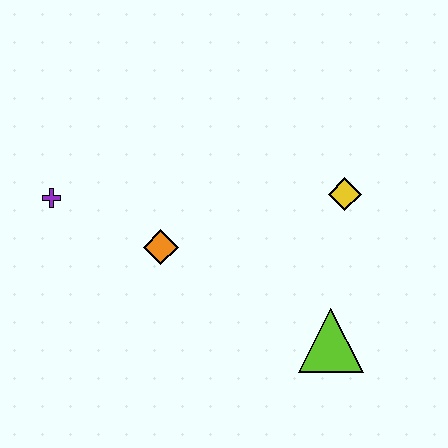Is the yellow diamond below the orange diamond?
No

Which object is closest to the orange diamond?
The purple cross is closest to the orange diamond.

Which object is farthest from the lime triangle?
The purple cross is farthest from the lime triangle.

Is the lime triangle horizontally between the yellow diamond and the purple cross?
Yes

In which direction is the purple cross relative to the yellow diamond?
The purple cross is to the left of the yellow diamond.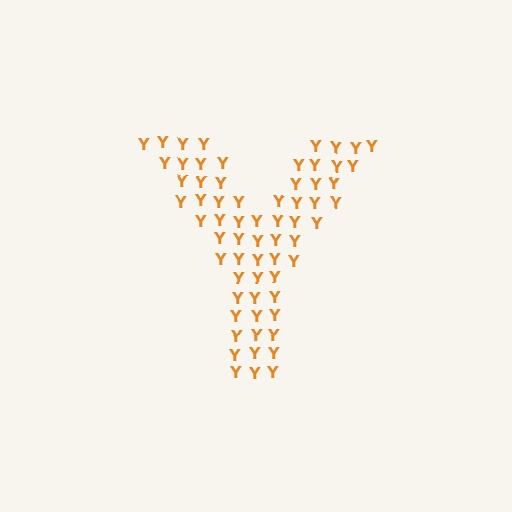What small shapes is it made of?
It is made of small letter Y's.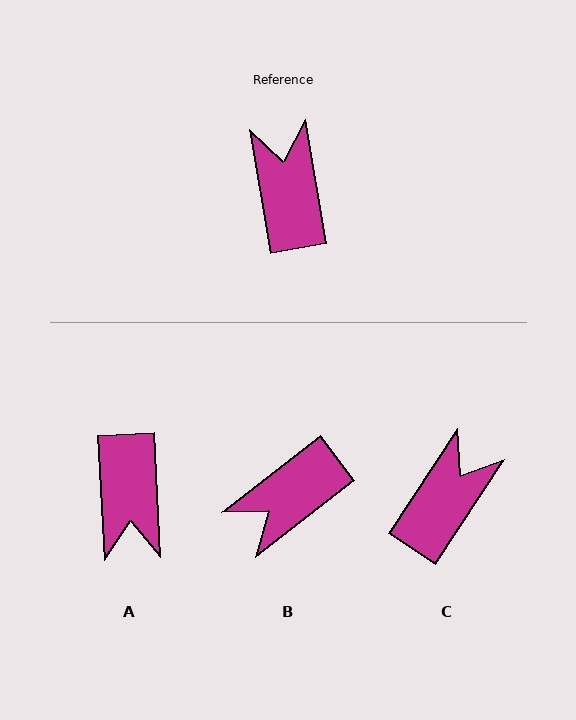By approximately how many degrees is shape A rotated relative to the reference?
Approximately 173 degrees counter-clockwise.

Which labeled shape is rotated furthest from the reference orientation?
A, about 173 degrees away.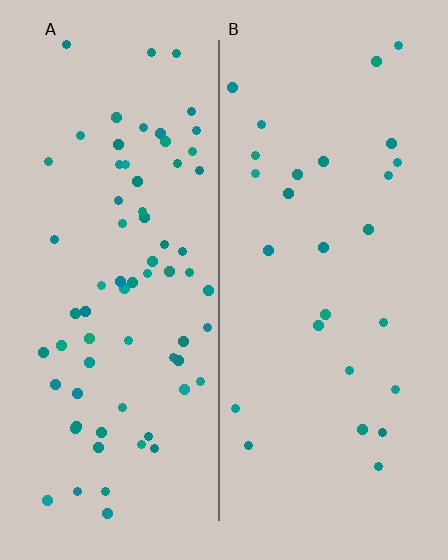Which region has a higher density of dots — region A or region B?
A (the left).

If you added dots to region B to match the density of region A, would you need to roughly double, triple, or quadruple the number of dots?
Approximately triple.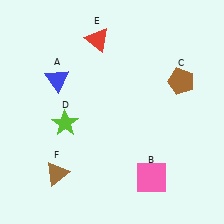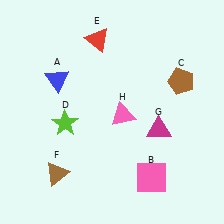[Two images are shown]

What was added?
A magenta triangle (G), a pink triangle (H) were added in Image 2.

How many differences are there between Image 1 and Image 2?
There are 2 differences between the two images.